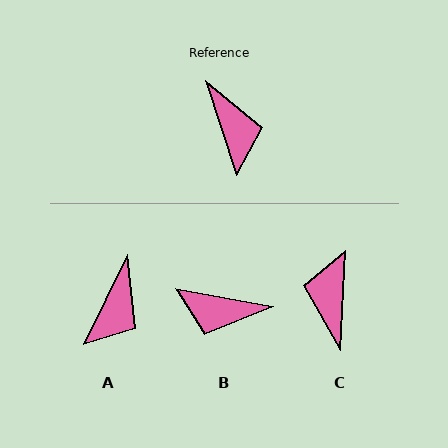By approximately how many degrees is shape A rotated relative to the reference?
Approximately 44 degrees clockwise.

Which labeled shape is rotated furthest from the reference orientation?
C, about 159 degrees away.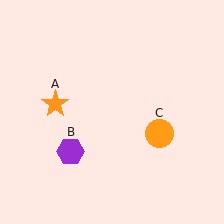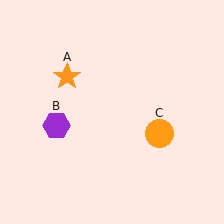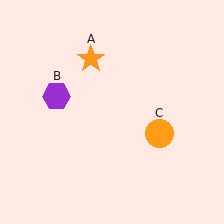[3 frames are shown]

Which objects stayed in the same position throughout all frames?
Orange circle (object C) remained stationary.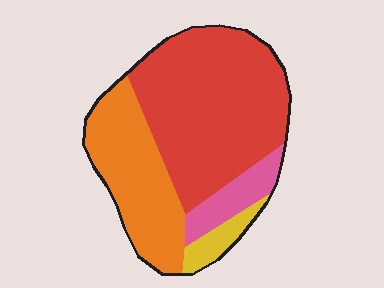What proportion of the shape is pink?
Pink covers about 10% of the shape.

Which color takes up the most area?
Red, at roughly 55%.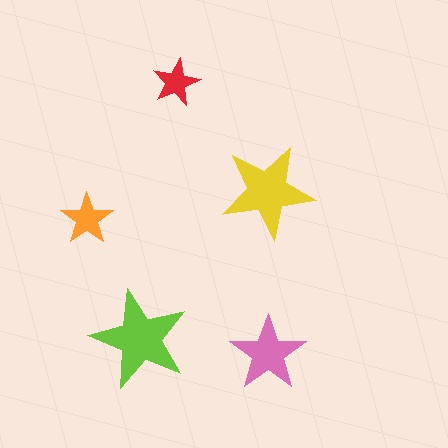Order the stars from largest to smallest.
the lime one, the yellow one, the pink one, the orange one, the red one.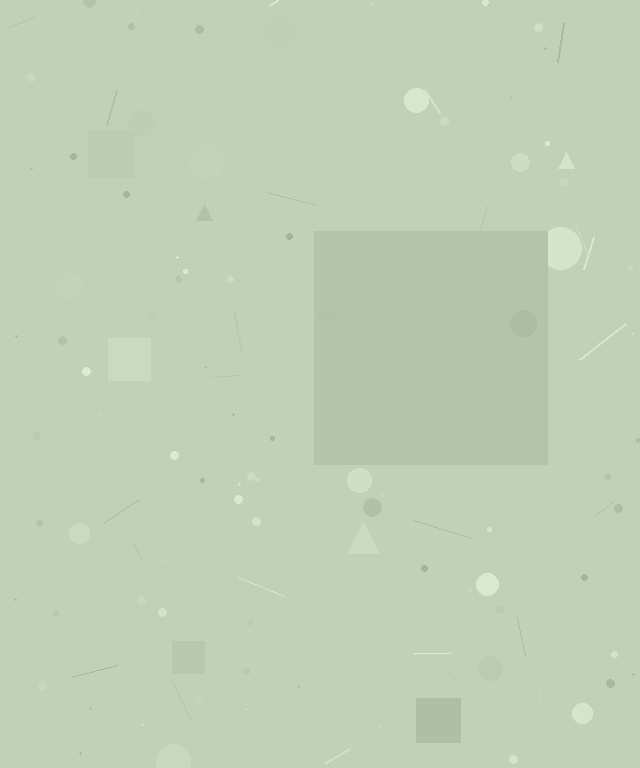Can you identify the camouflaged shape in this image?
The camouflaged shape is a square.